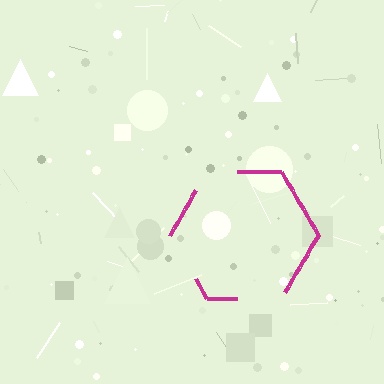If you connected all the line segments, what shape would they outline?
They would outline a hexagon.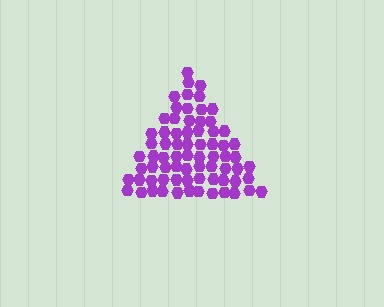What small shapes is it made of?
It is made of small hexagons.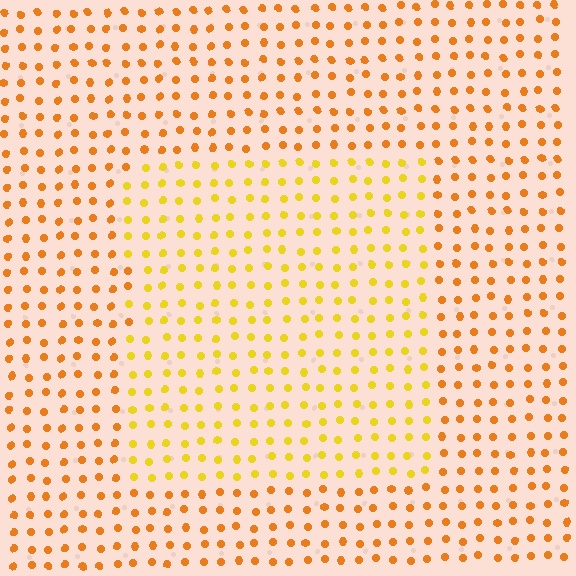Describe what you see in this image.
The image is filled with small orange elements in a uniform arrangement. A rectangle-shaped region is visible where the elements are tinted to a slightly different hue, forming a subtle color boundary.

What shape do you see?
I see a rectangle.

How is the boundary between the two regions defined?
The boundary is defined purely by a slight shift in hue (about 26 degrees). Spacing, size, and orientation are identical on both sides.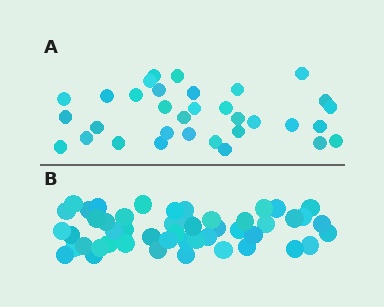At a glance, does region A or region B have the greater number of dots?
Region B (the bottom region) has more dots.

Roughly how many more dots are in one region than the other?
Region B has approximately 15 more dots than region A.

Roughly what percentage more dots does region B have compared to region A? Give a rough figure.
About 50% more.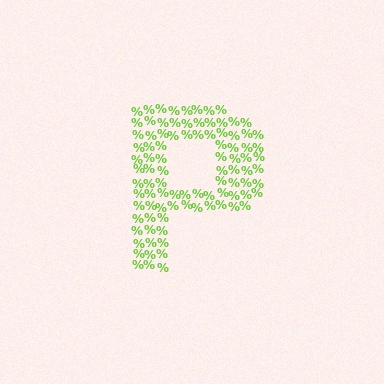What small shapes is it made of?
It is made of small percent signs.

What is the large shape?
The large shape is the letter P.